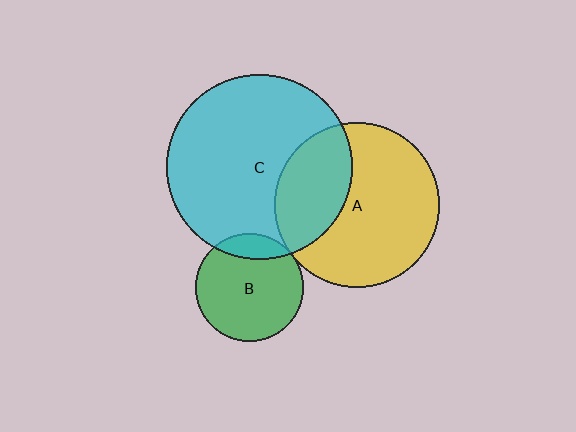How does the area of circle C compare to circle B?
Approximately 3.0 times.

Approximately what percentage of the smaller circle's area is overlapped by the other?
Approximately 5%.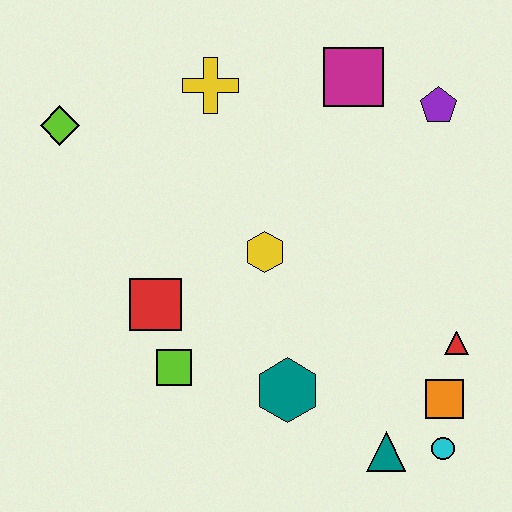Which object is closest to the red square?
The lime square is closest to the red square.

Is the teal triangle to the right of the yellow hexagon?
Yes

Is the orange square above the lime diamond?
No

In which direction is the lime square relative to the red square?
The lime square is below the red square.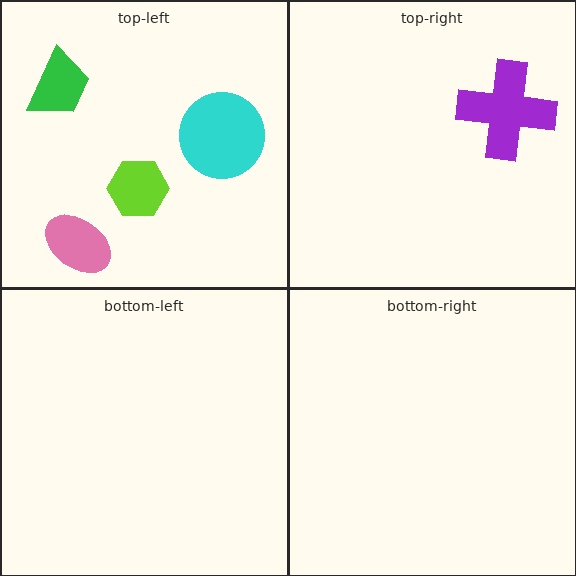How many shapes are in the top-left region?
4.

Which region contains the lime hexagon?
The top-left region.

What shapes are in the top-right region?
The purple cross.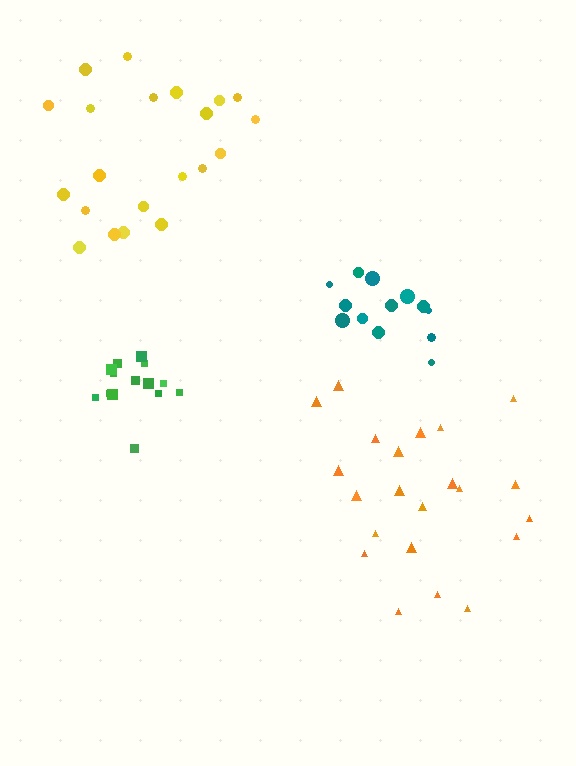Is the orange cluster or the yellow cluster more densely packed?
Yellow.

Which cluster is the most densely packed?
Green.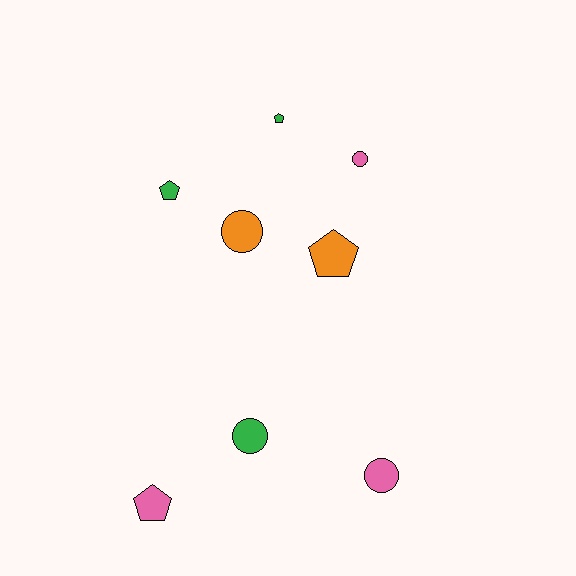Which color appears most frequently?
Green, with 3 objects.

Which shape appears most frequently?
Pentagon, with 4 objects.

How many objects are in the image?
There are 8 objects.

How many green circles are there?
There is 1 green circle.